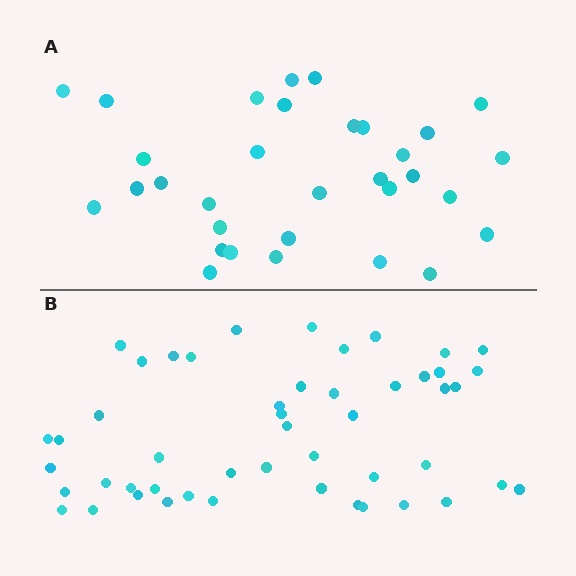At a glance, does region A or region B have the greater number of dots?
Region B (the bottom region) has more dots.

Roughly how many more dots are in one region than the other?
Region B has approximately 15 more dots than region A.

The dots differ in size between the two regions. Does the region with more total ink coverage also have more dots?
No. Region A has more total ink coverage because its dots are larger, but region B actually contains more individual dots. Total area can be misleading — the number of items is what matters here.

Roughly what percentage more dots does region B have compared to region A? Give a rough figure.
About 55% more.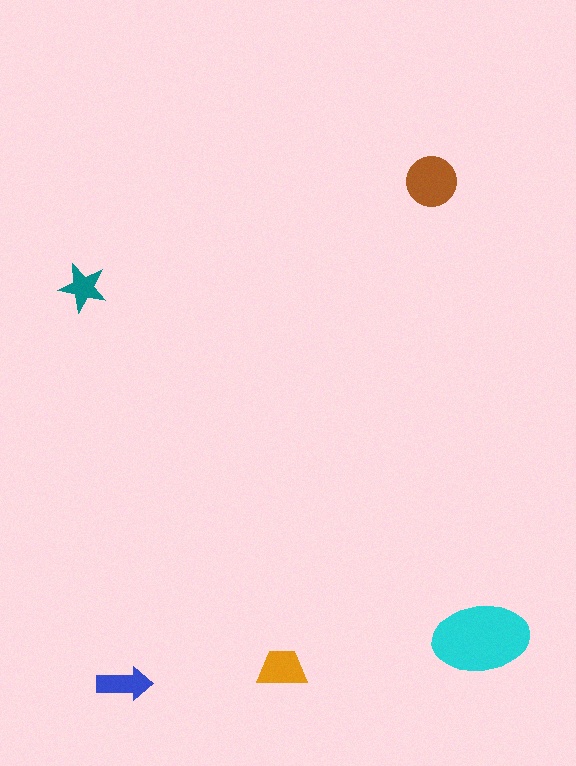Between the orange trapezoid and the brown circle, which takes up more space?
The brown circle.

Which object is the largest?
The cyan ellipse.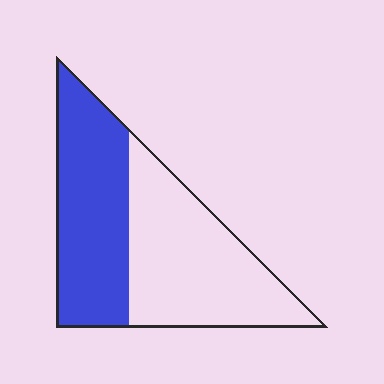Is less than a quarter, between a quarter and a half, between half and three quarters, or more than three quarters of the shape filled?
Between a quarter and a half.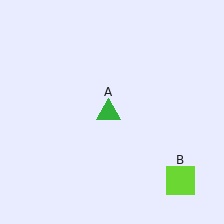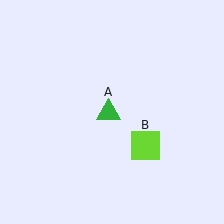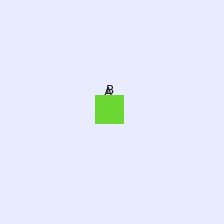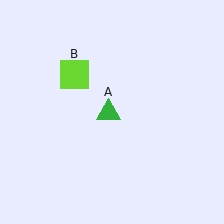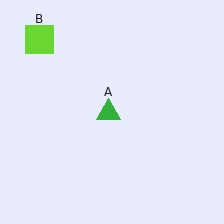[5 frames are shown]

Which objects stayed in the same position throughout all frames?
Green triangle (object A) remained stationary.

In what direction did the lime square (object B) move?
The lime square (object B) moved up and to the left.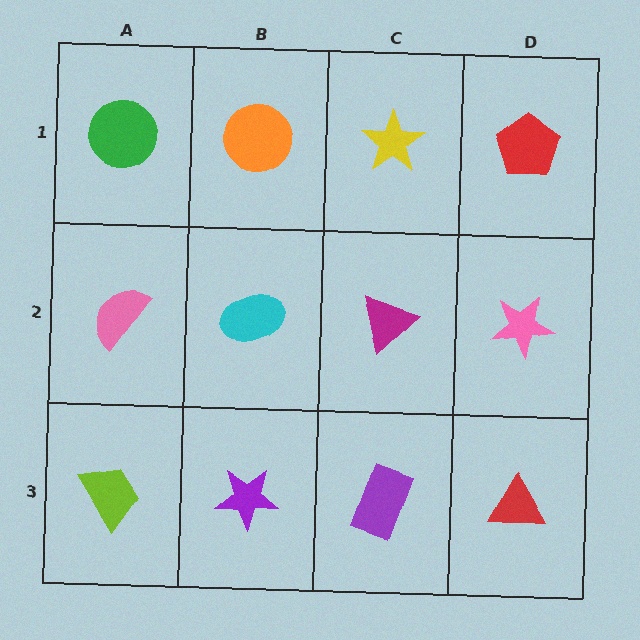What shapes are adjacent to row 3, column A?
A pink semicircle (row 2, column A), a purple star (row 3, column B).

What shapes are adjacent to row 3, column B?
A cyan ellipse (row 2, column B), a lime trapezoid (row 3, column A), a purple rectangle (row 3, column C).